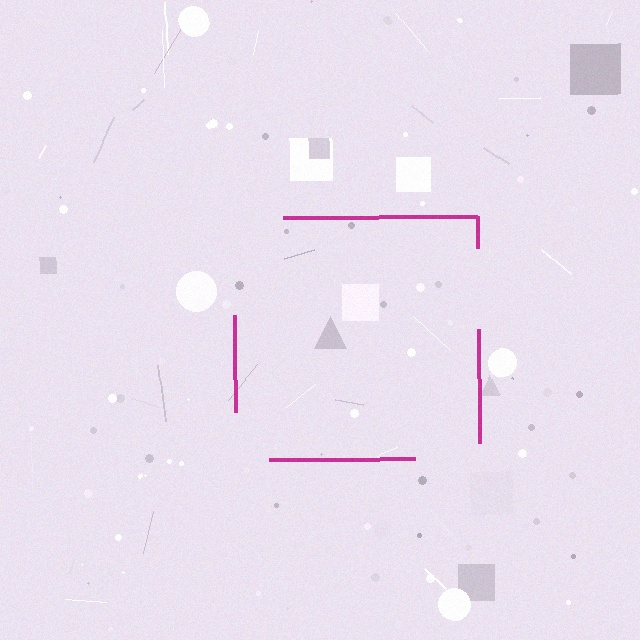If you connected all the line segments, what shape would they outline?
They would outline a square.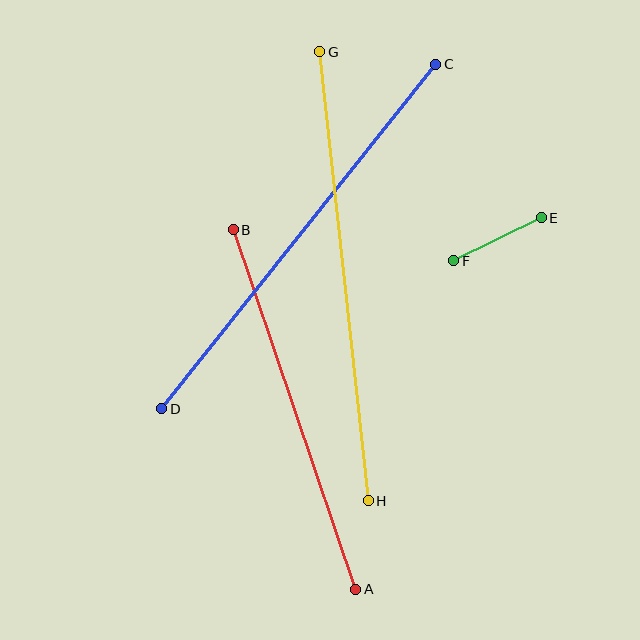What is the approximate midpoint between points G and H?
The midpoint is at approximately (344, 276) pixels.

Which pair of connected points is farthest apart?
Points G and H are farthest apart.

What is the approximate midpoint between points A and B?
The midpoint is at approximately (295, 410) pixels.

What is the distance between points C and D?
The distance is approximately 440 pixels.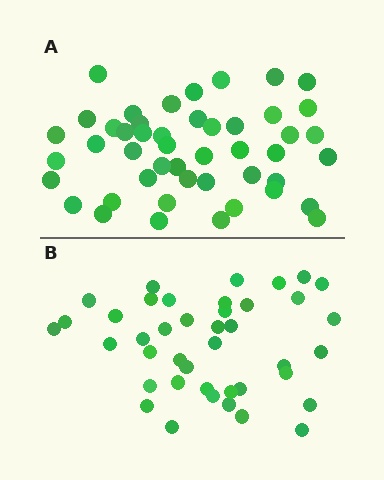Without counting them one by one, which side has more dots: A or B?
Region A (the top region) has more dots.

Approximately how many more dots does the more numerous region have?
Region A has about 6 more dots than region B.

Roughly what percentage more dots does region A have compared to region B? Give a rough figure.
About 15% more.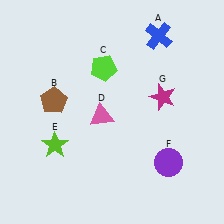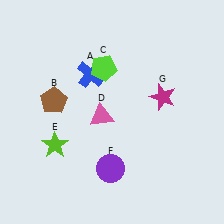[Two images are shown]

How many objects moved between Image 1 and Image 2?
2 objects moved between the two images.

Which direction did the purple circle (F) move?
The purple circle (F) moved left.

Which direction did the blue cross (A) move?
The blue cross (A) moved left.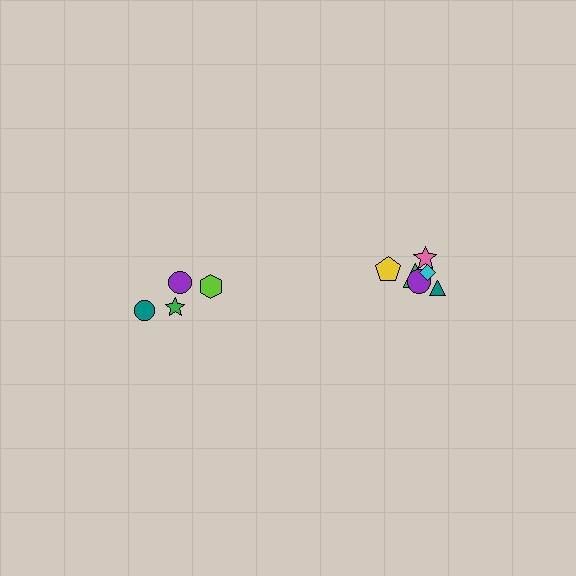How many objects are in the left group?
There are 4 objects.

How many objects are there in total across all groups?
There are 10 objects.